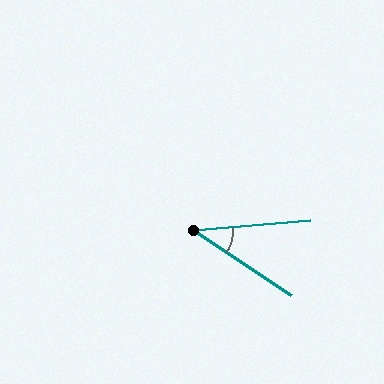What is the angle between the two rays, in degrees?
Approximately 38 degrees.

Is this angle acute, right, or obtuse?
It is acute.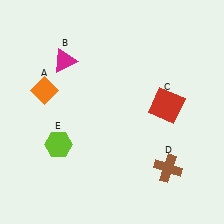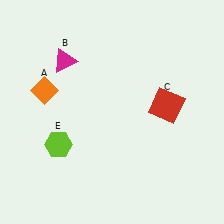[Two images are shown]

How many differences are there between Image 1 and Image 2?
There is 1 difference between the two images.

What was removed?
The brown cross (D) was removed in Image 2.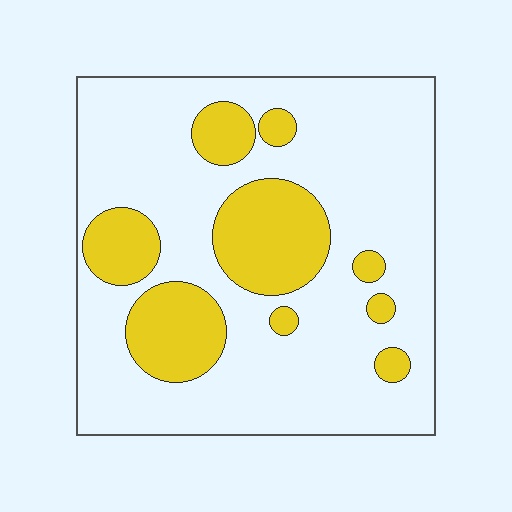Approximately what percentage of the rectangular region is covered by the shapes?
Approximately 25%.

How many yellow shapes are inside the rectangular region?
9.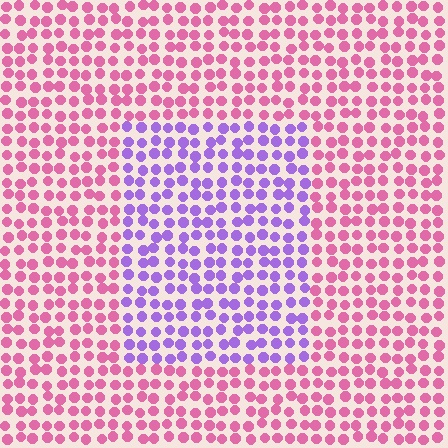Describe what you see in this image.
The image is filled with small pink elements in a uniform arrangement. A rectangle-shaped region is visible where the elements are tinted to a slightly different hue, forming a subtle color boundary.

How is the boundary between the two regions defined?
The boundary is defined purely by a slight shift in hue (about 60 degrees). Spacing, size, and orientation are identical on both sides.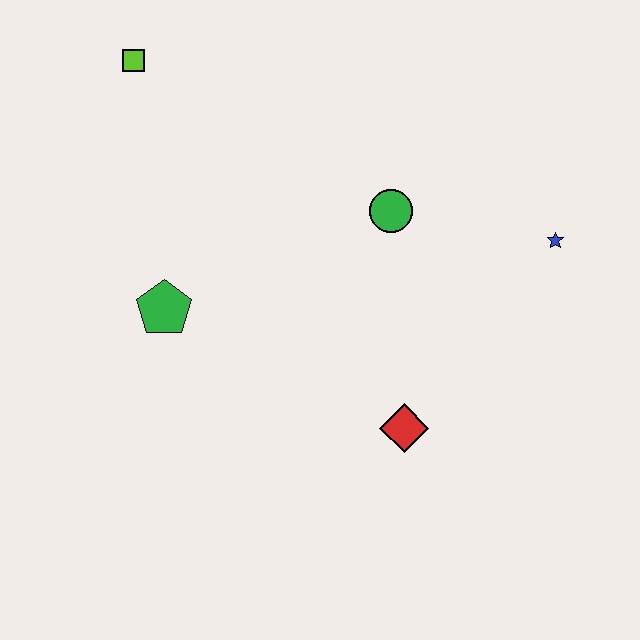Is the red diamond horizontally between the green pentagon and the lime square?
No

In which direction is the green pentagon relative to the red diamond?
The green pentagon is to the left of the red diamond.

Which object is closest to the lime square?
The green pentagon is closest to the lime square.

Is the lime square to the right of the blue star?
No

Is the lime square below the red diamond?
No